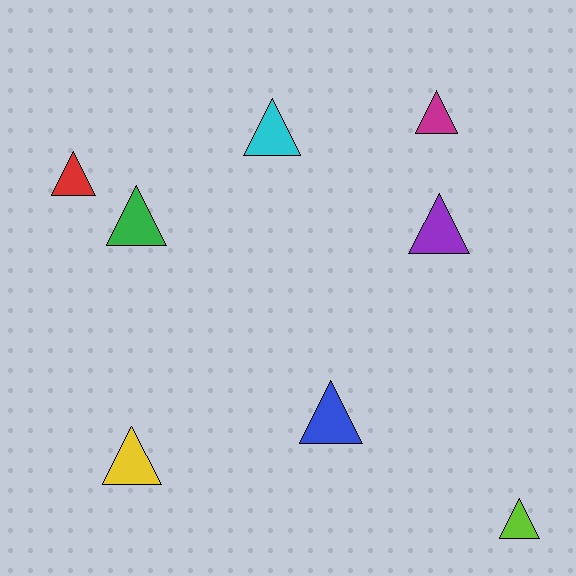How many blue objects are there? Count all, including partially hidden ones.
There is 1 blue object.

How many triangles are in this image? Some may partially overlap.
There are 8 triangles.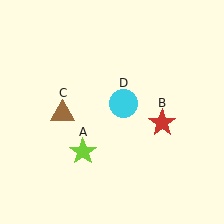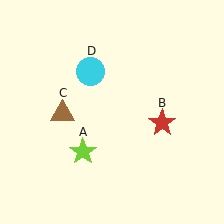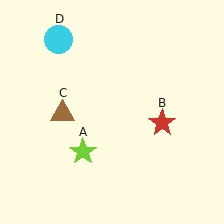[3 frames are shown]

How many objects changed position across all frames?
1 object changed position: cyan circle (object D).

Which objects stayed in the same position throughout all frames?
Lime star (object A) and red star (object B) and brown triangle (object C) remained stationary.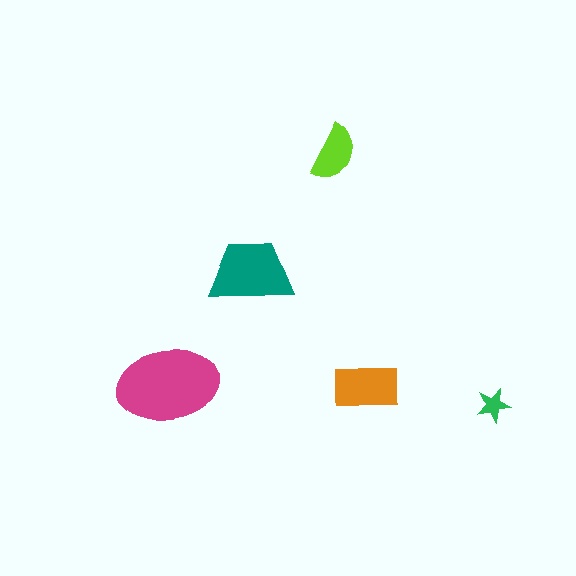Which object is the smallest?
The green star.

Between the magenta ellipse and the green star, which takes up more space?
The magenta ellipse.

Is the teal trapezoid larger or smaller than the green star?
Larger.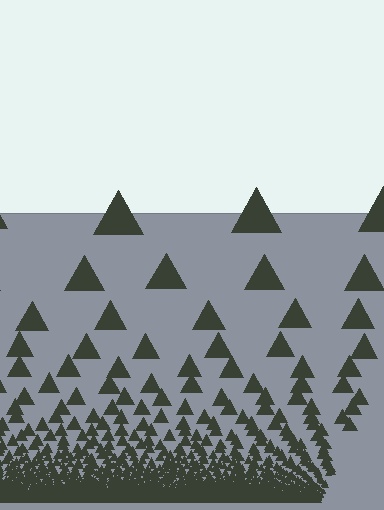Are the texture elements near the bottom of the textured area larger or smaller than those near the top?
Smaller. The gradient is inverted — elements near the bottom are smaller and denser.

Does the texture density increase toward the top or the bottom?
Density increases toward the bottom.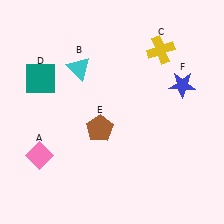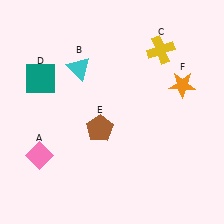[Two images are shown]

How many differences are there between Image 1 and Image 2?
There is 1 difference between the two images.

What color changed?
The star (F) changed from blue in Image 1 to orange in Image 2.